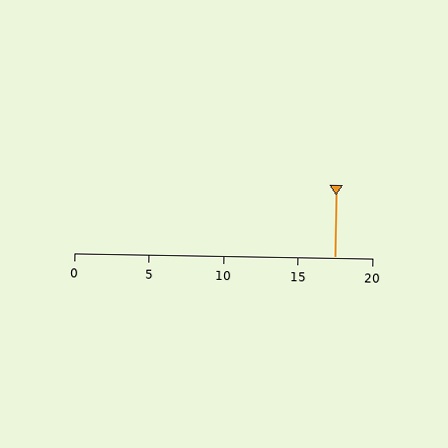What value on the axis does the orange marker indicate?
The marker indicates approximately 17.5.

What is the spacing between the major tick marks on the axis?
The major ticks are spaced 5 apart.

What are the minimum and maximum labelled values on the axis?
The axis runs from 0 to 20.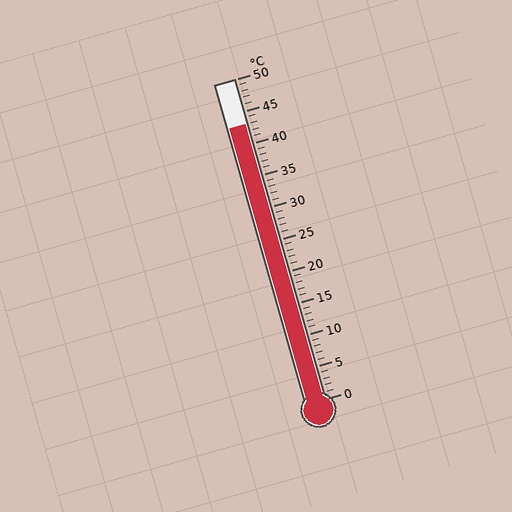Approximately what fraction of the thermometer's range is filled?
The thermometer is filled to approximately 85% of its range.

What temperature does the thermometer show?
The thermometer shows approximately 43°C.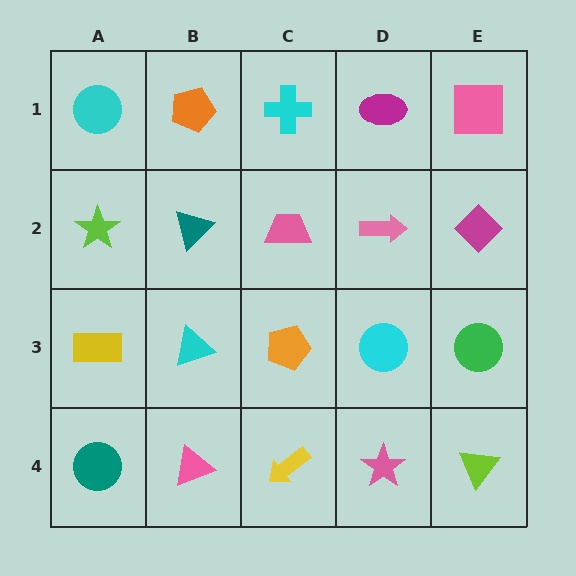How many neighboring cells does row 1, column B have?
3.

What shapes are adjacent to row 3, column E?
A magenta diamond (row 2, column E), a lime triangle (row 4, column E), a cyan circle (row 3, column D).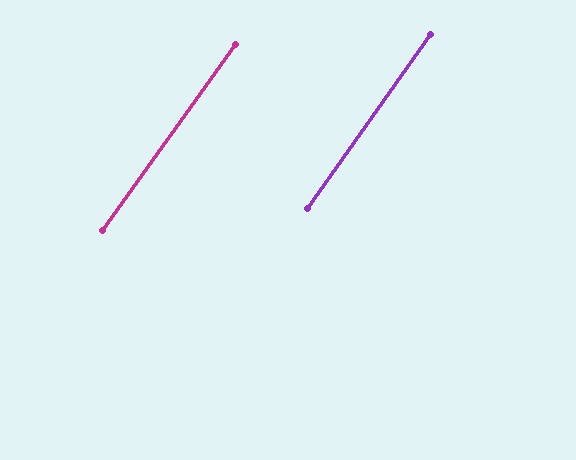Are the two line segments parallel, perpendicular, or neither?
Parallel — their directions differ by only 0.5°.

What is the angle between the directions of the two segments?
Approximately 0 degrees.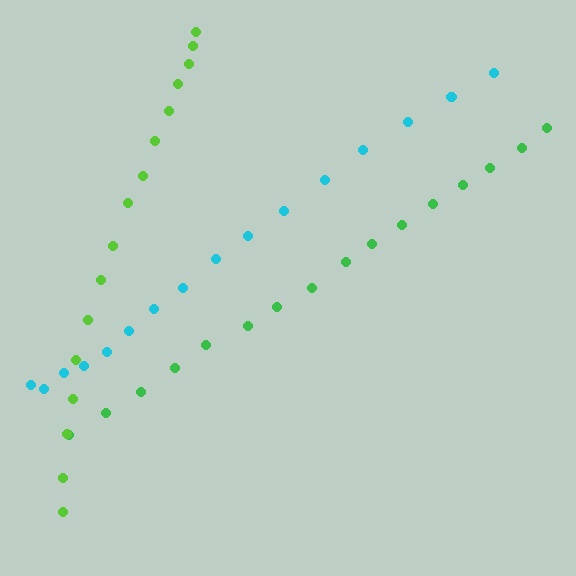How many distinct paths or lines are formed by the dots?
There are 3 distinct paths.